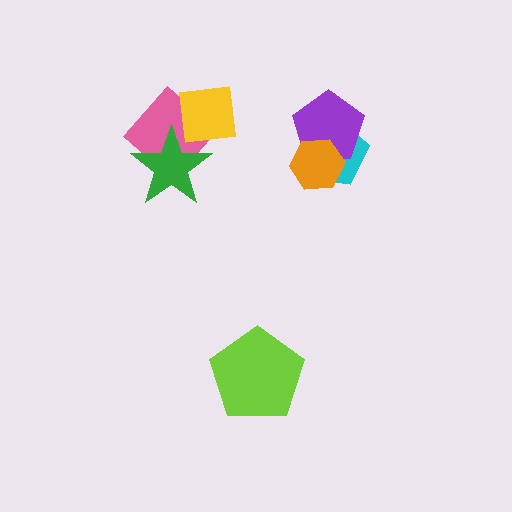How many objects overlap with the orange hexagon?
2 objects overlap with the orange hexagon.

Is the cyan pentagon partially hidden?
Yes, it is partially covered by another shape.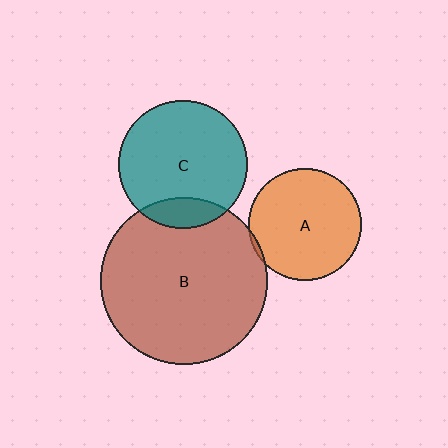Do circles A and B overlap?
Yes.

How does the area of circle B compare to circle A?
Approximately 2.2 times.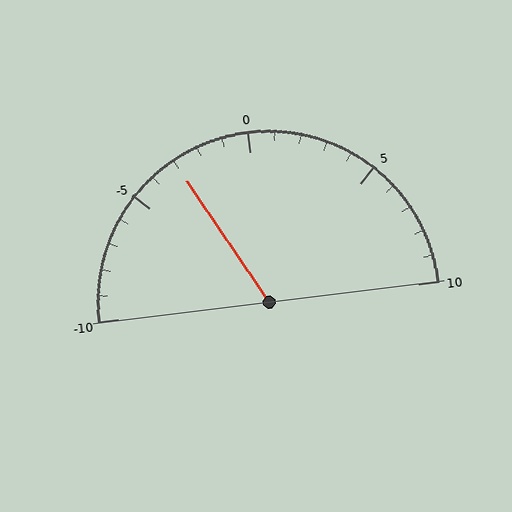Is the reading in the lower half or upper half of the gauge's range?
The reading is in the lower half of the range (-10 to 10).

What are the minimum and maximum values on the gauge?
The gauge ranges from -10 to 10.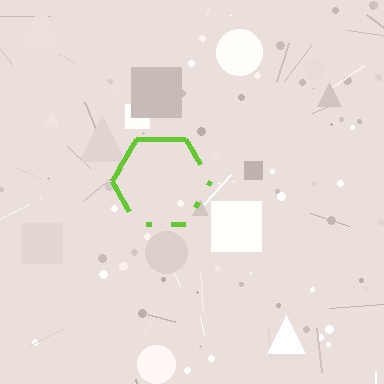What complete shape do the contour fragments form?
The contour fragments form a hexagon.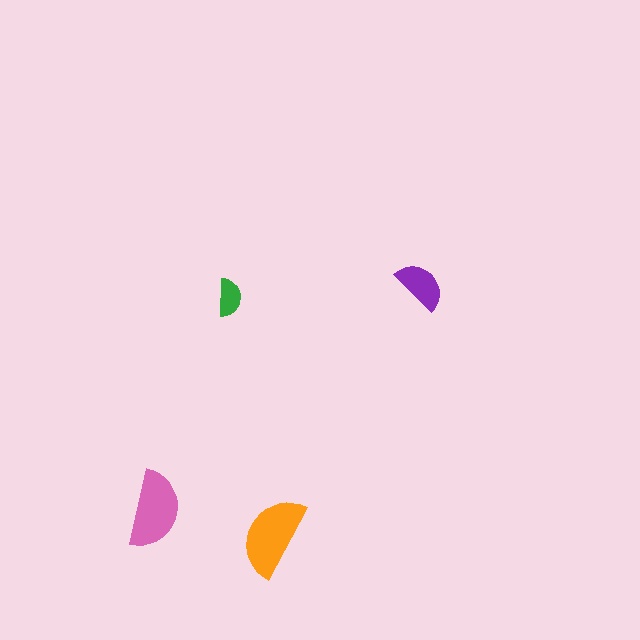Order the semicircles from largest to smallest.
the orange one, the pink one, the purple one, the green one.